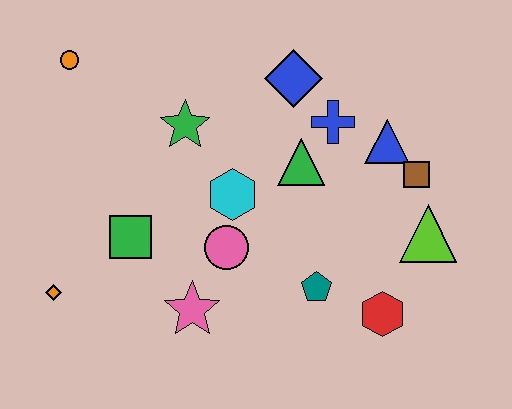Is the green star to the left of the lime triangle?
Yes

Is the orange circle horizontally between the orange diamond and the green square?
Yes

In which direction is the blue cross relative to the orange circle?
The blue cross is to the right of the orange circle.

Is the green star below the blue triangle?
No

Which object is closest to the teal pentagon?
The red hexagon is closest to the teal pentagon.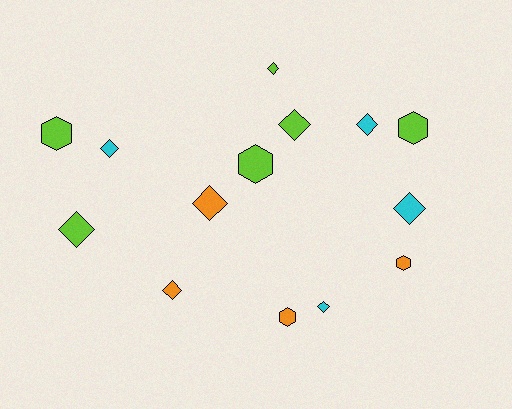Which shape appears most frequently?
Diamond, with 9 objects.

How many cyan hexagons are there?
There are no cyan hexagons.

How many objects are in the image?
There are 14 objects.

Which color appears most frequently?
Lime, with 6 objects.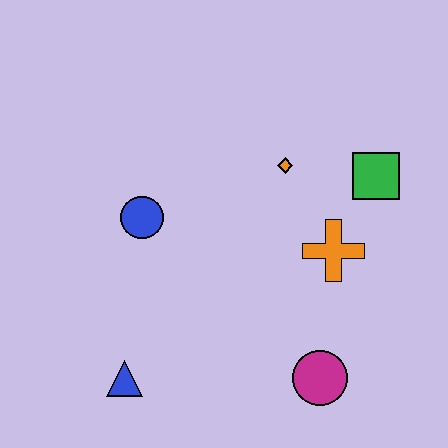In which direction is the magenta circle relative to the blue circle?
The magenta circle is to the right of the blue circle.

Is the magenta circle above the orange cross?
No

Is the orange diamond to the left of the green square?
Yes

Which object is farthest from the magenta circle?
The blue circle is farthest from the magenta circle.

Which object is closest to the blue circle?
The orange diamond is closest to the blue circle.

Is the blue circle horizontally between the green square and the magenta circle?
No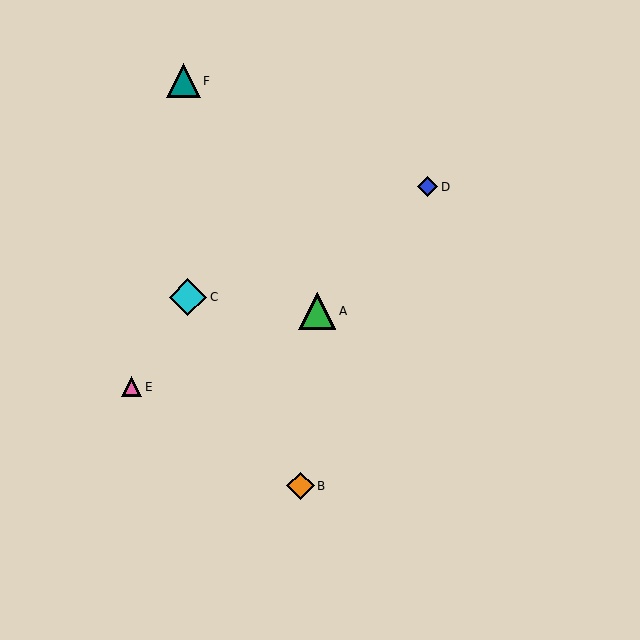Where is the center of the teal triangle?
The center of the teal triangle is at (183, 81).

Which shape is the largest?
The cyan diamond (labeled C) is the largest.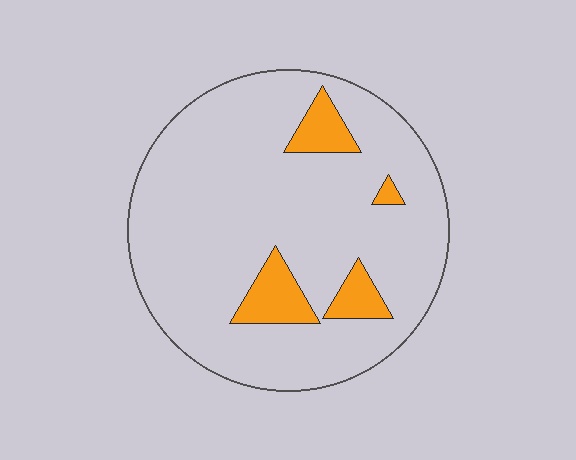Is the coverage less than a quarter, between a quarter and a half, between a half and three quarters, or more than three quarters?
Less than a quarter.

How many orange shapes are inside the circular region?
4.